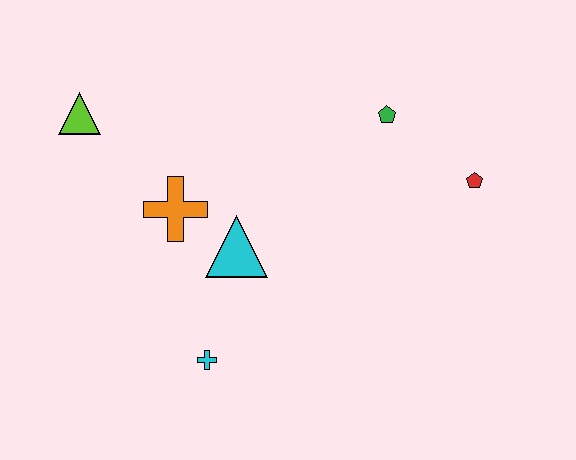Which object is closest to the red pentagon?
The green pentagon is closest to the red pentagon.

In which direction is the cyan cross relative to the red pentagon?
The cyan cross is to the left of the red pentagon.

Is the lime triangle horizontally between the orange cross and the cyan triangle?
No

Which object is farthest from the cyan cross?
The red pentagon is farthest from the cyan cross.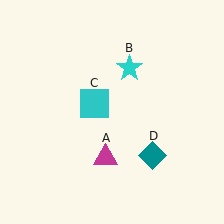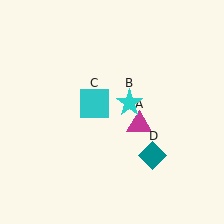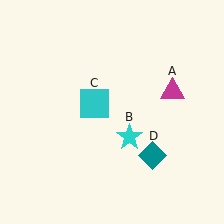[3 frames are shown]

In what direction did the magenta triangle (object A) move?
The magenta triangle (object A) moved up and to the right.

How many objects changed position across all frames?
2 objects changed position: magenta triangle (object A), cyan star (object B).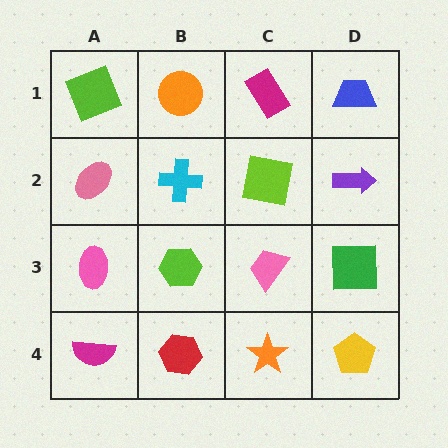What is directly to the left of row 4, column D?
An orange star.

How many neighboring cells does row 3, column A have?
3.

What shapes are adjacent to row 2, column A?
A lime square (row 1, column A), a pink ellipse (row 3, column A), a cyan cross (row 2, column B).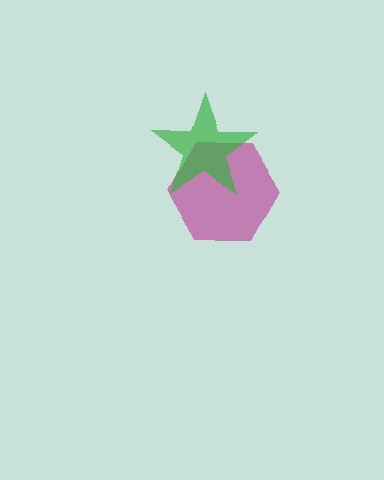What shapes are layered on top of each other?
The layered shapes are: a magenta hexagon, a green star.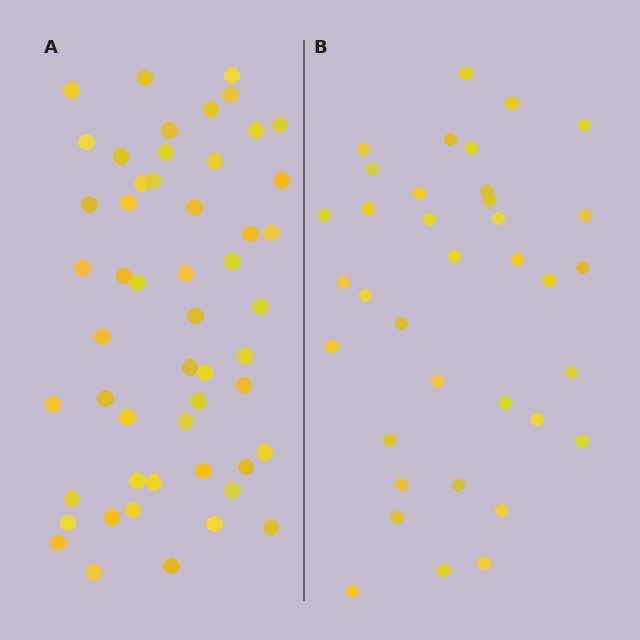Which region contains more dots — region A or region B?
Region A (the left region) has more dots.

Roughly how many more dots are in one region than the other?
Region A has approximately 15 more dots than region B.